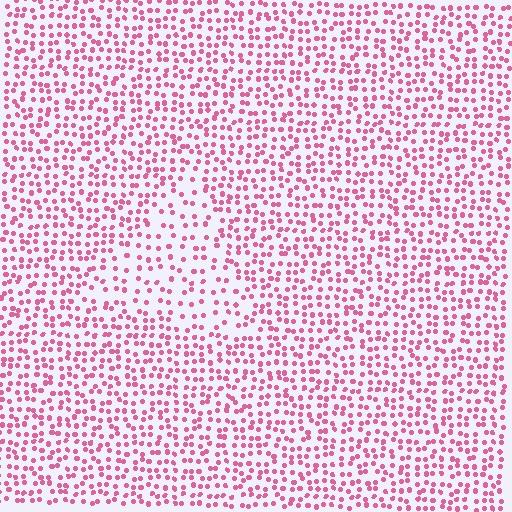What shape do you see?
I see a triangle.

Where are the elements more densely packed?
The elements are more densely packed outside the triangle boundary.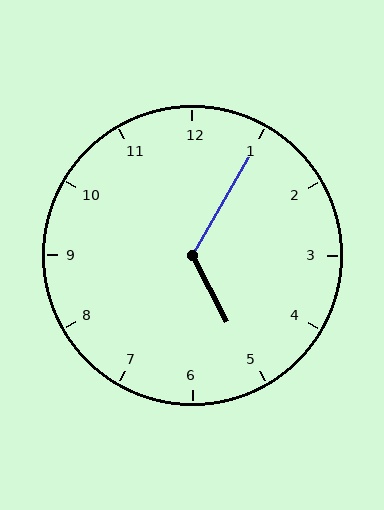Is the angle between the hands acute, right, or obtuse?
It is obtuse.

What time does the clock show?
5:05.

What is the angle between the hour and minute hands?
Approximately 122 degrees.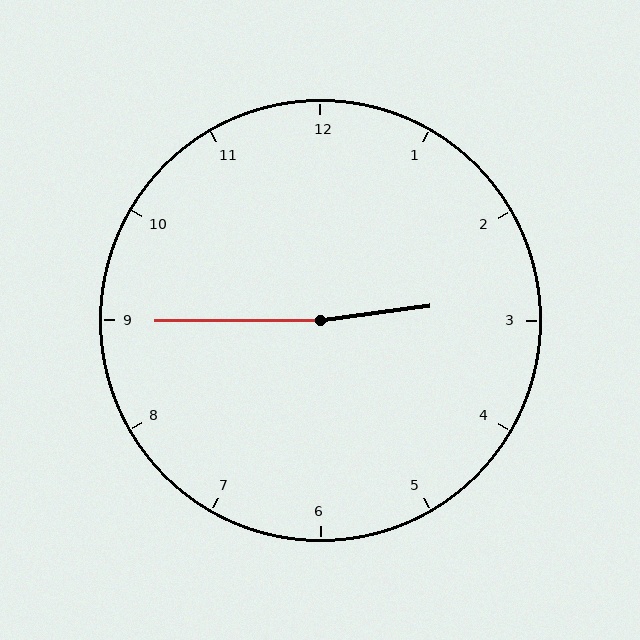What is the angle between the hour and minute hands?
Approximately 172 degrees.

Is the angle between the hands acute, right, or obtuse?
It is obtuse.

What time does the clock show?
2:45.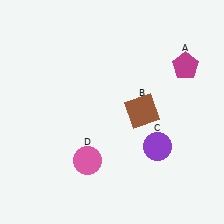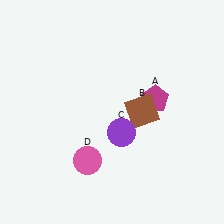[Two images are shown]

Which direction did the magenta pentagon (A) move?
The magenta pentagon (A) moved down.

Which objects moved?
The objects that moved are: the magenta pentagon (A), the purple circle (C).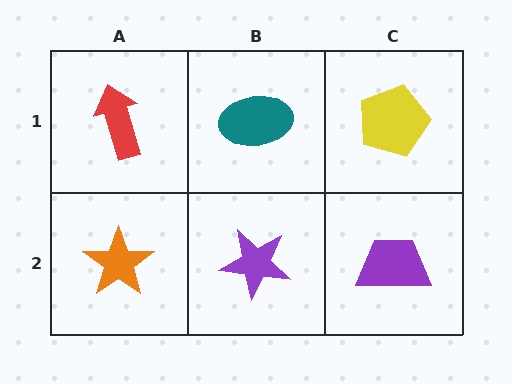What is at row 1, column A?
A red arrow.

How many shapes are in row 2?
3 shapes.